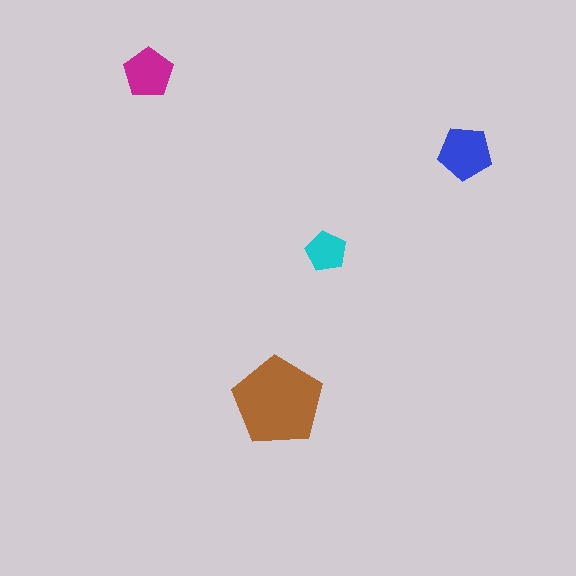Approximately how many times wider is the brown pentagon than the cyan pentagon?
About 2 times wider.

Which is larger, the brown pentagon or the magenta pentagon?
The brown one.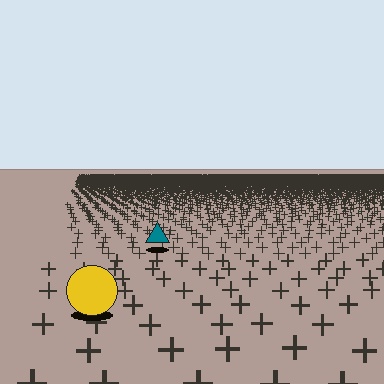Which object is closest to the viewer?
The yellow circle is closest. The texture marks near it are larger and more spread out.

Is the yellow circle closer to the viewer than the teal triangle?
Yes. The yellow circle is closer — you can tell from the texture gradient: the ground texture is coarser near it.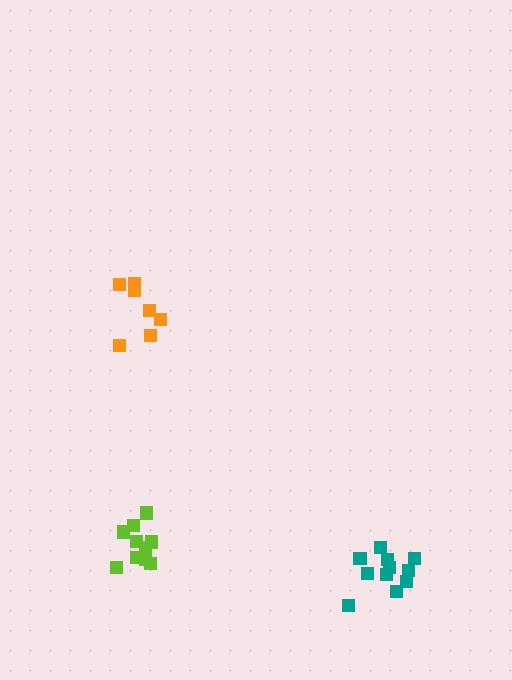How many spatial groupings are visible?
There are 3 spatial groupings.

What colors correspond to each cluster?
The clusters are colored: orange, teal, lime.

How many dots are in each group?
Group 1: 7 dots, Group 2: 11 dots, Group 3: 10 dots (28 total).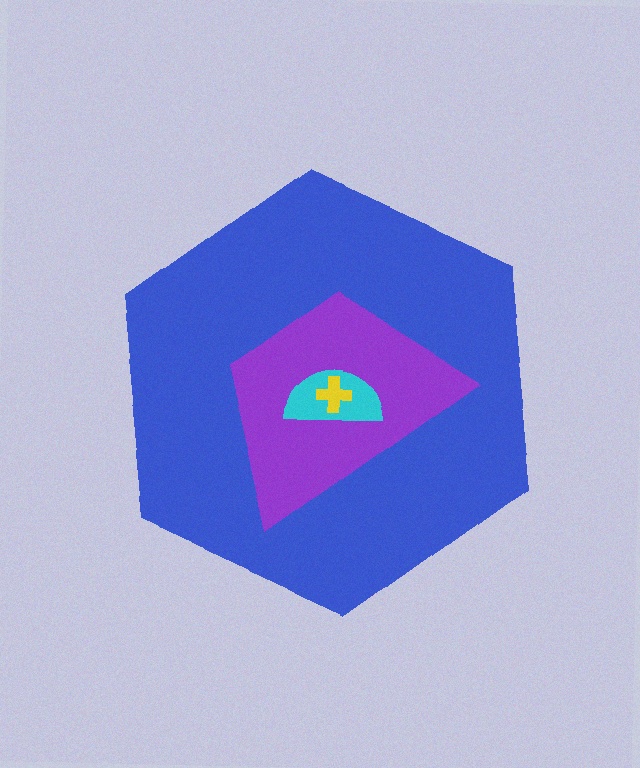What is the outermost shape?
The blue hexagon.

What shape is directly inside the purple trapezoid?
The cyan semicircle.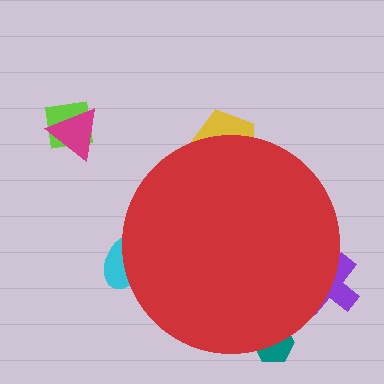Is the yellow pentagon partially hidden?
Yes, the yellow pentagon is partially hidden behind the red circle.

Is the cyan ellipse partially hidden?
Yes, the cyan ellipse is partially hidden behind the red circle.